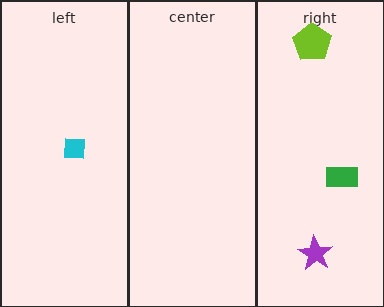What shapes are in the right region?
The purple star, the lime pentagon, the green rectangle.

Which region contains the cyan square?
The left region.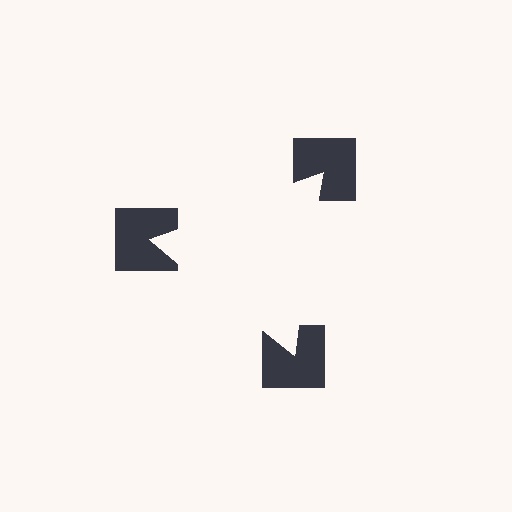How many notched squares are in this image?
There are 3 — one at each vertex of the illusory triangle.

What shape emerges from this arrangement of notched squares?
An illusory triangle — its edges are inferred from the aligned wedge cuts in the notched squares, not physically drawn.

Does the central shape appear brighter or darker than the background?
It typically appears slightly brighter than the background, even though no actual brightness change is drawn.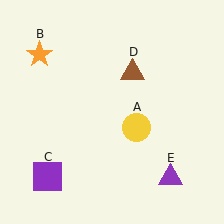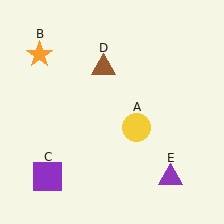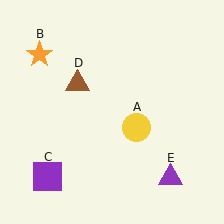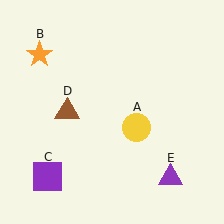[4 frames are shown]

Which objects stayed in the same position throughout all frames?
Yellow circle (object A) and orange star (object B) and purple square (object C) and purple triangle (object E) remained stationary.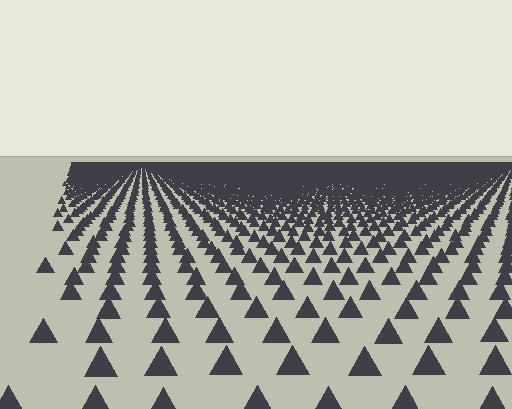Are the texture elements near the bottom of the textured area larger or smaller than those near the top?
Larger. Near the bottom, elements are closer to the viewer and appear at a bigger on-screen size.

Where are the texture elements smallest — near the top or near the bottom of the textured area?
Near the top.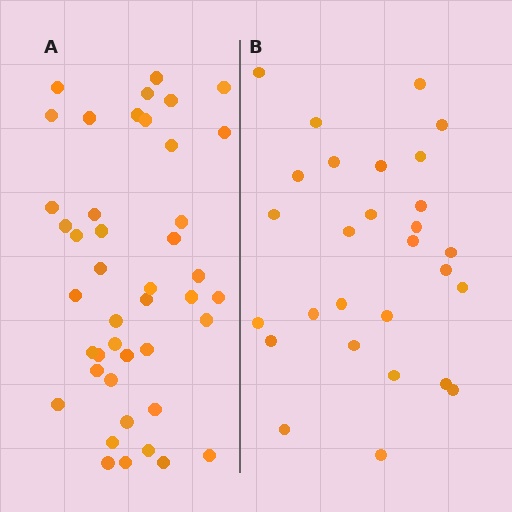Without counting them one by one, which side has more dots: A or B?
Region A (the left region) has more dots.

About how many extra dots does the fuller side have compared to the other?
Region A has approximately 15 more dots than region B.